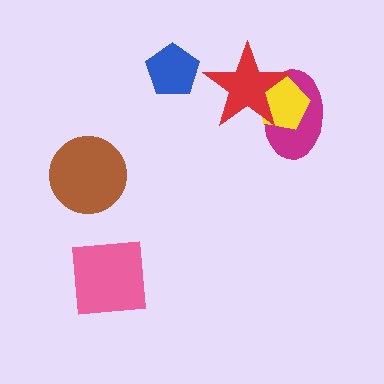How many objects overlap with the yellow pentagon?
2 objects overlap with the yellow pentagon.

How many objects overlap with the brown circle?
0 objects overlap with the brown circle.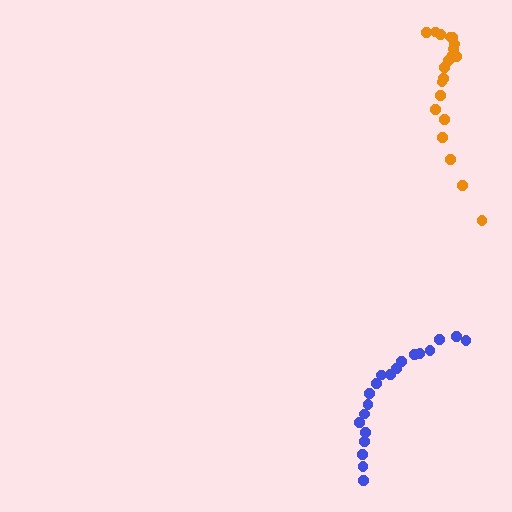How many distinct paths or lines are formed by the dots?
There are 2 distinct paths.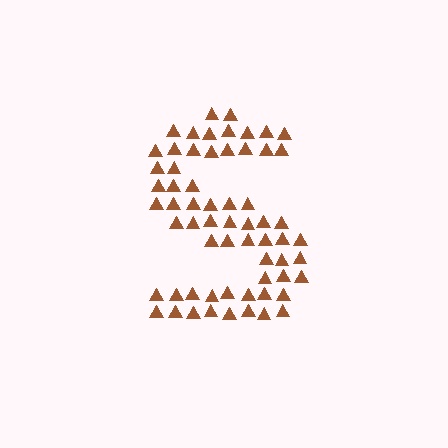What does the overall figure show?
The overall figure shows the letter S.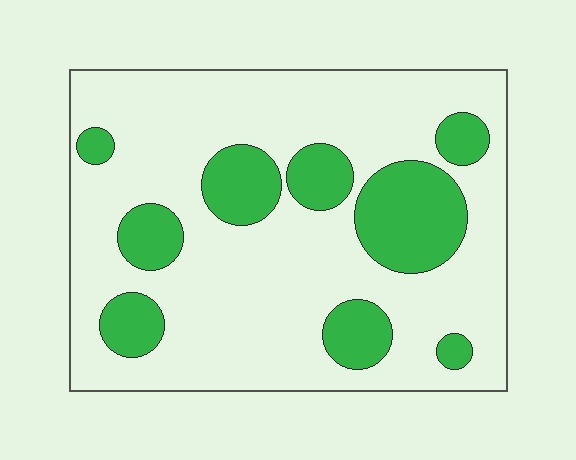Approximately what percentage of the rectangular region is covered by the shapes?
Approximately 25%.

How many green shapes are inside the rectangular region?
9.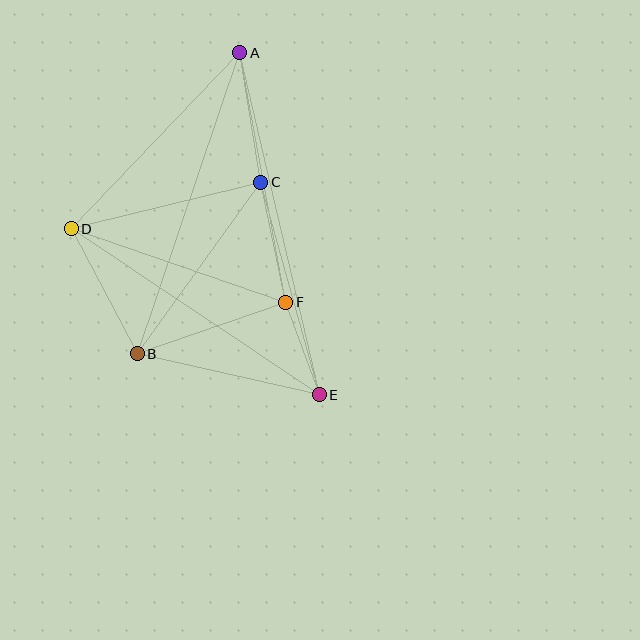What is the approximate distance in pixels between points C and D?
The distance between C and D is approximately 195 pixels.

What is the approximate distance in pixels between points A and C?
The distance between A and C is approximately 131 pixels.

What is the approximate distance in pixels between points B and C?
The distance between B and C is approximately 211 pixels.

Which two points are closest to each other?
Points E and F are closest to each other.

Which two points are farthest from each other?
Points A and E are farthest from each other.